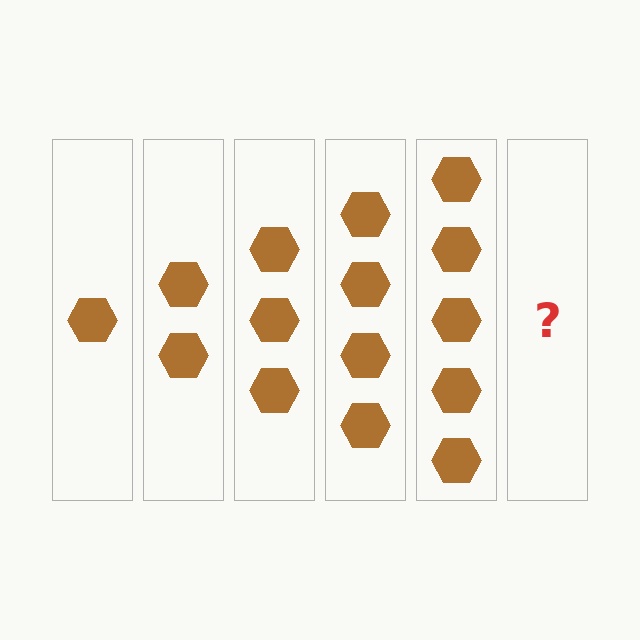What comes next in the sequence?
The next element should be 6 hexagons.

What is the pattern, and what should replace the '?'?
The pattern is that each step adds one more hexagon. The '?' should be 6 hexagons.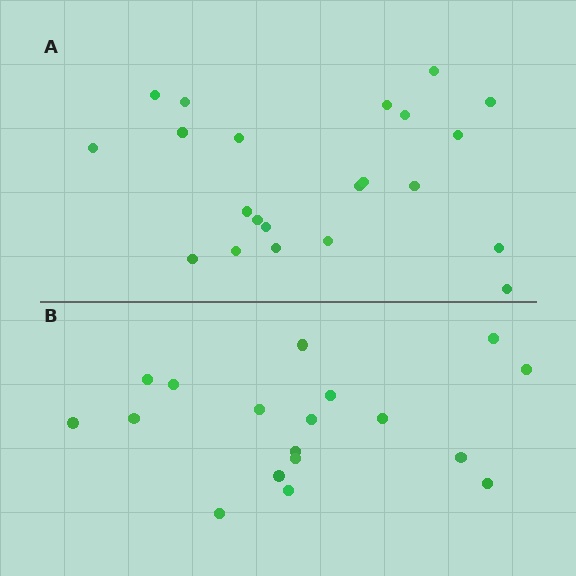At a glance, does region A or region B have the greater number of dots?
Region A (the top region) has more dots.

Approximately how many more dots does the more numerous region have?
Region A has about 4 more dots than region B.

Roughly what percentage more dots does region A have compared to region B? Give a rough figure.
About 20% more.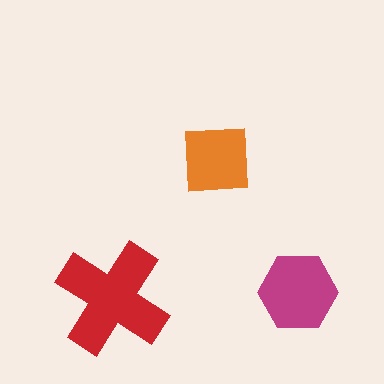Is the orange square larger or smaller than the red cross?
Smaller.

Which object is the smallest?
The orange square.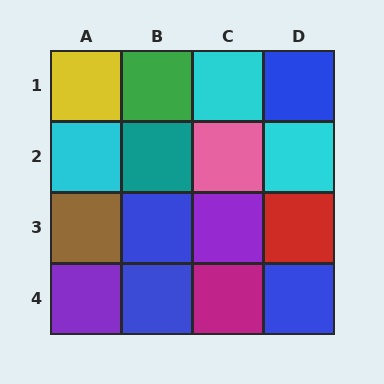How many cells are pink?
1 cell is pink.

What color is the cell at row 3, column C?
Purple.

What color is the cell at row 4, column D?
Blue.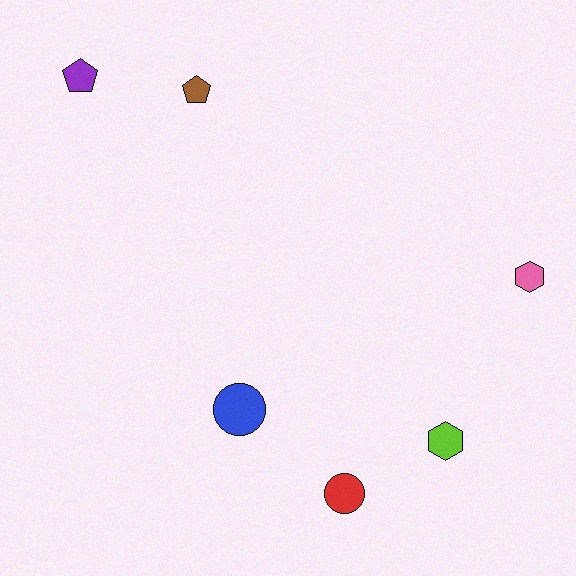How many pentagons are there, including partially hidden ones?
There are 2 pentagons.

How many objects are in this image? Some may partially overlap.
There are 6 objects.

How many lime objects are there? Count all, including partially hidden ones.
There is 1 lime object.